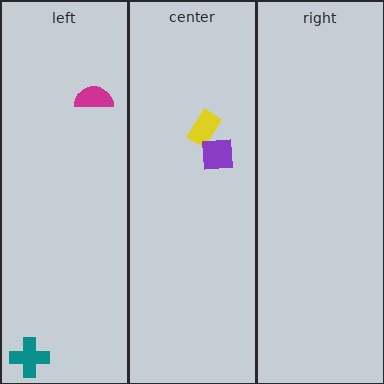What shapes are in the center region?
The yellow rectangle, the purple square.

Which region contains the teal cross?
The left region.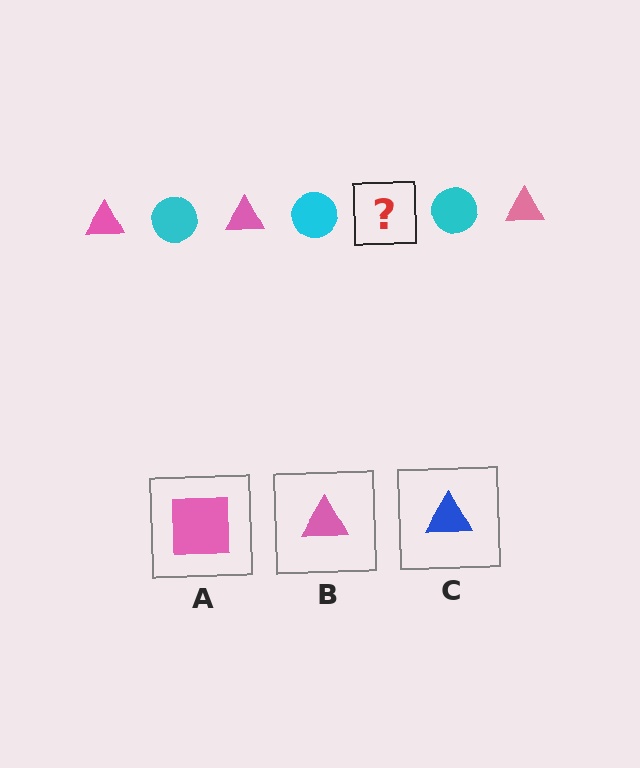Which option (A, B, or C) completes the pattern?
B.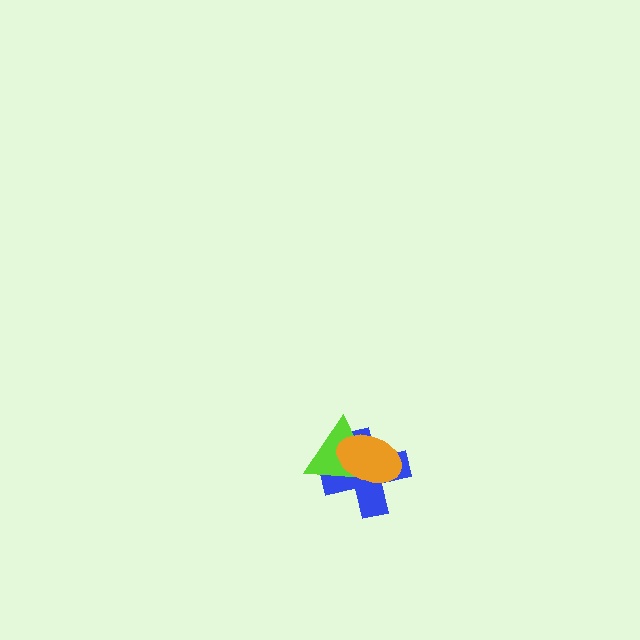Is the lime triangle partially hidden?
Yes, it is partially covered by another shape.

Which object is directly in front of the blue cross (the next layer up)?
The lime triangle is directly in front of the blue cross.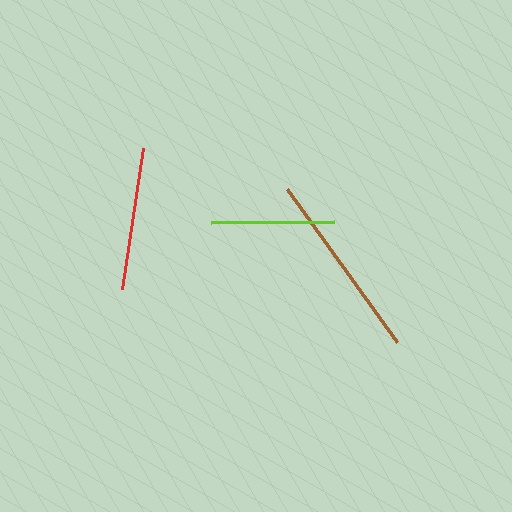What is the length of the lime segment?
The lime segment is approximately 122 pixels long.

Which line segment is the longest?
The brown line is the longest at approximately 188 pixels.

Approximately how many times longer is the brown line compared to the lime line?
The brown line is approximately 1.5 times the length of the lime line.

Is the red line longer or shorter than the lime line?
The red line is longer than the lime line.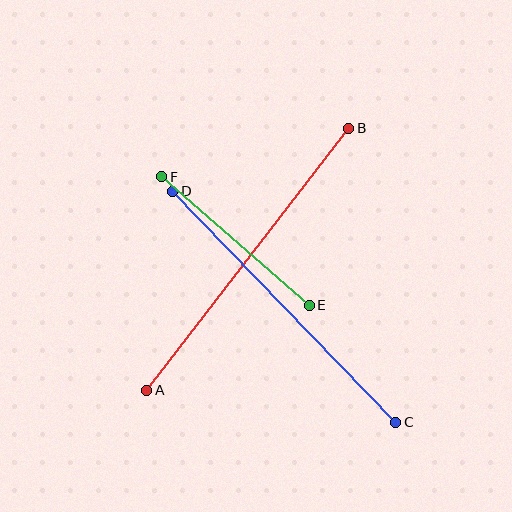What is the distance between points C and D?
The distance is approximately 321 pixels.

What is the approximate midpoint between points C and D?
The midpoint is at approximately (284, 307) pixels.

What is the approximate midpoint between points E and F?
The midpoint is at approximately (235, 241) pixels.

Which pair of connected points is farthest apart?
Points A and B are farthest apart.